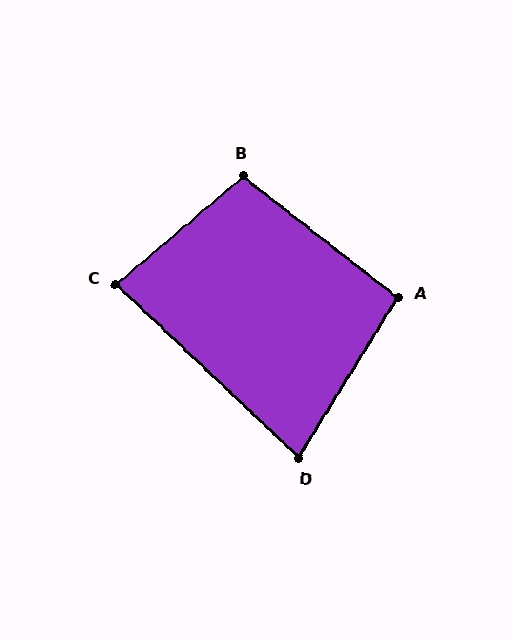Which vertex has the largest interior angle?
B, at approximately 102 degrees.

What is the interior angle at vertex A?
Approximately 96 degrees (obtuse).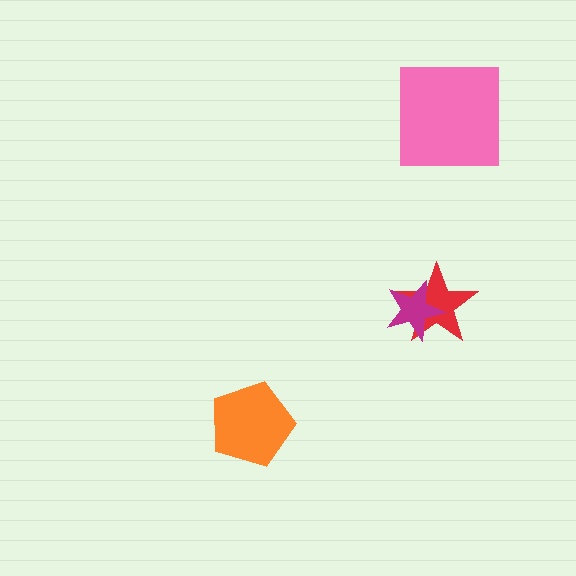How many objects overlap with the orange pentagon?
0 objects overlap with the orange pentagon.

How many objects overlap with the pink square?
0 objects overlap with the pink square.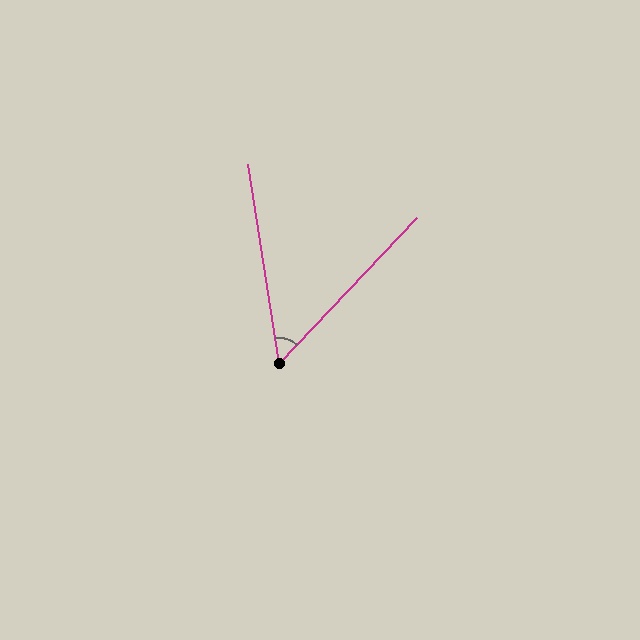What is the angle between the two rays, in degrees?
Approximately 52 degrees.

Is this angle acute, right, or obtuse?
It is acute.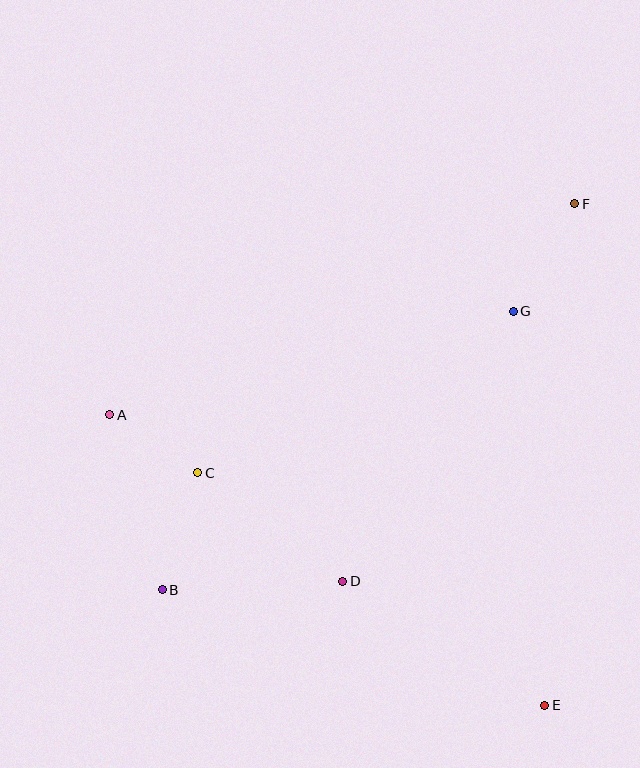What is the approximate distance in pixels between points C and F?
The distance between C and F is approximately 463 pixels.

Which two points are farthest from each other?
Points B and F are farthest from each other.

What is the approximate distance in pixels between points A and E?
The distance between A and E is approximately 523 pixels.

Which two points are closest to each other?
Points A and C are closest to each other.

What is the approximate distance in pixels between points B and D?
The distance between B and D is approximately 181 pixels.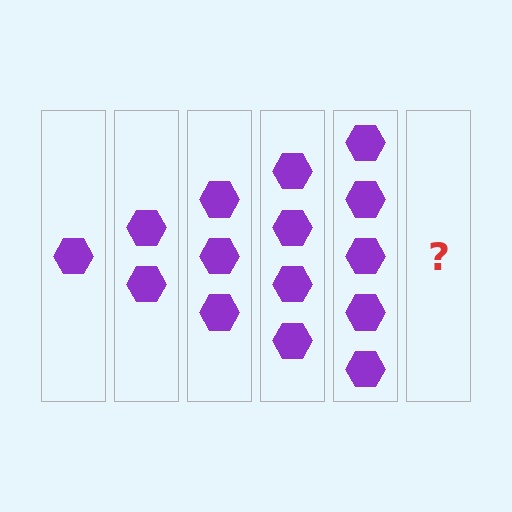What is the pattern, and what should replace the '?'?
The pattern is that each step adds one more hexagon. The '?' should be 6 hexagons.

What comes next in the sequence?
The next element should be 6 hexagons.